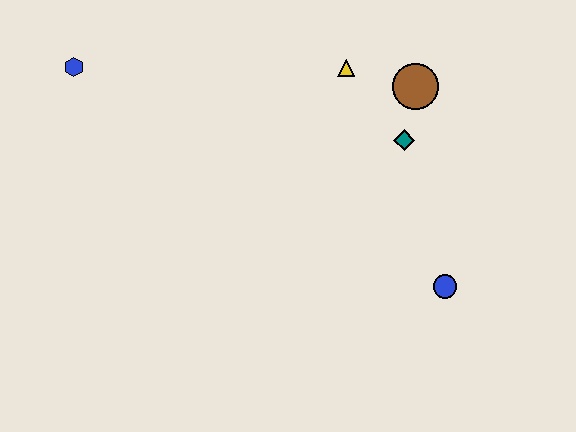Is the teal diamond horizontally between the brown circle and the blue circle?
No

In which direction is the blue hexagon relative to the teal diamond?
The blue hexagon is to the left of the teal diamond.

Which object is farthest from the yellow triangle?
The blue hexagon is farthest from the yellow triangle.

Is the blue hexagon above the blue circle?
Yes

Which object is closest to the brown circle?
The teal diamond is closest to the brown circle.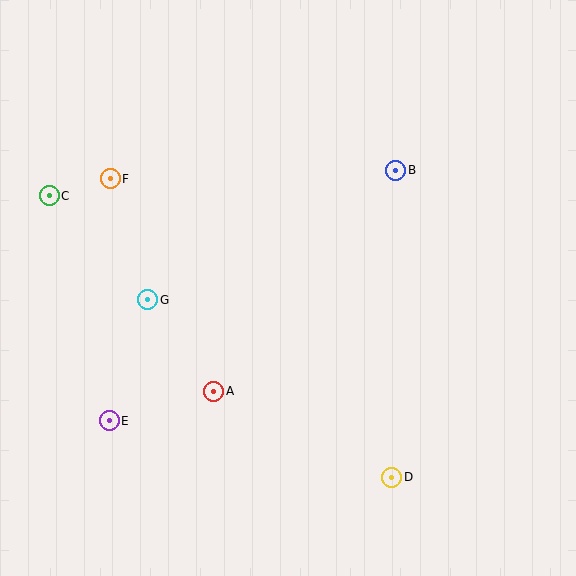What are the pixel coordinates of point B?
Point B is at (396, 170).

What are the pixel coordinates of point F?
Point F is at (110, 179).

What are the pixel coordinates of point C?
Point C is at (49, 196).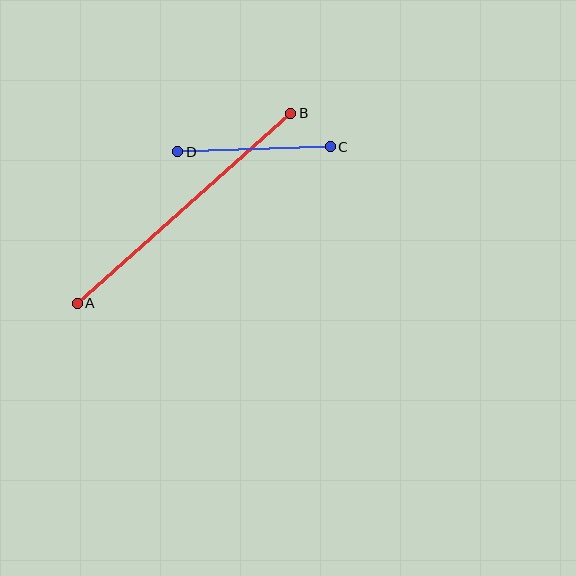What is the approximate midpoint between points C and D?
The midpoint is at approximately (254, 149) pixels.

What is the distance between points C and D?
The distance is approximately 153 pixels.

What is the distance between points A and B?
The distance is approximately 286 pixels.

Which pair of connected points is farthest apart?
Points A and B are farthest apart.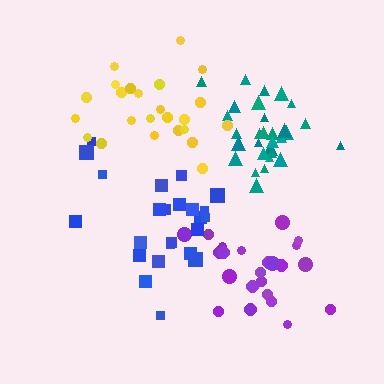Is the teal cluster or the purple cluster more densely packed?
Teal.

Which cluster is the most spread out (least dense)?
Blue.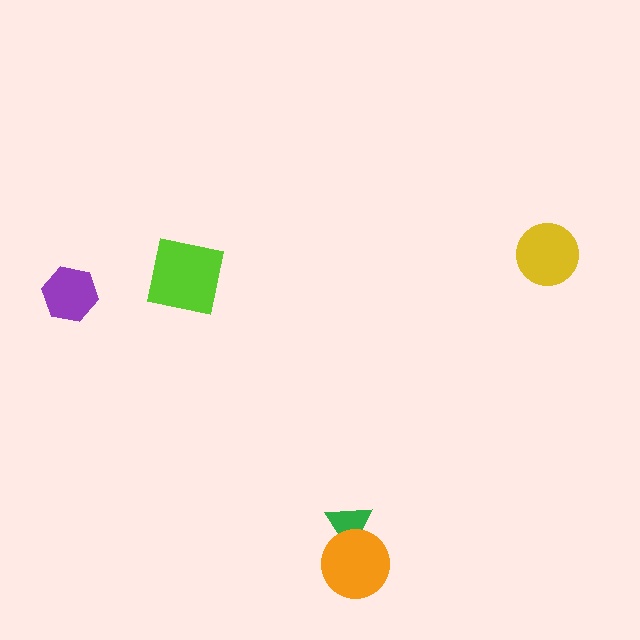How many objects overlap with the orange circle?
1 object overlaps with the orange circle.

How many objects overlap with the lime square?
0 objects overlap with the lime square.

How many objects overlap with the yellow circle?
0 objects overlap with the yellow circle.